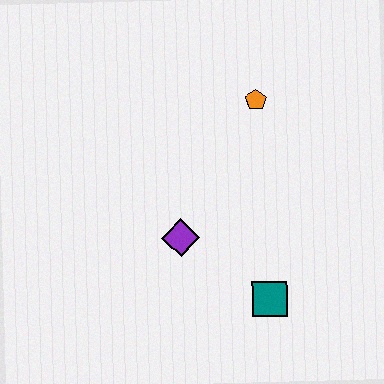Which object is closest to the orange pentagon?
The purple diamond is closest to the orange pentagon.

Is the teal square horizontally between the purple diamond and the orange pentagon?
No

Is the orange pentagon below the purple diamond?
No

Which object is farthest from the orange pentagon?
The teal square is farthest from the orange pentagon.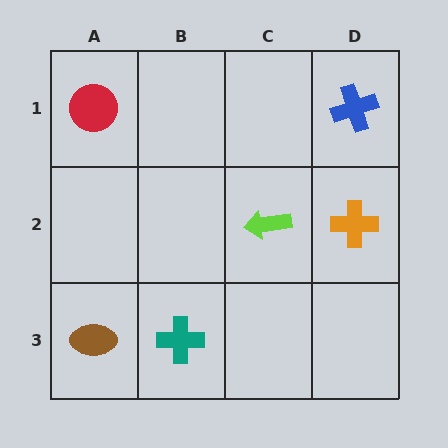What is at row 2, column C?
A lime arrow.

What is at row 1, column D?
A blue cross.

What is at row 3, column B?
A teal cross.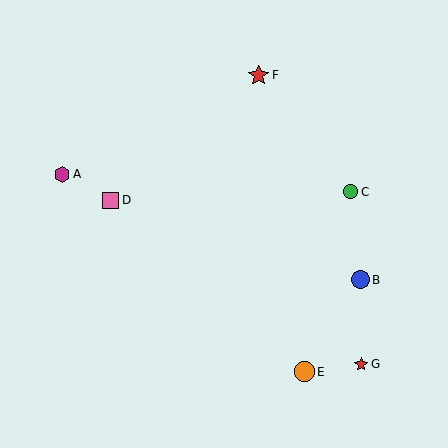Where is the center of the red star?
The center of the red star is at (258, 75).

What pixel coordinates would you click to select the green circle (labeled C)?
Click at (351, 192) to select the green circle C.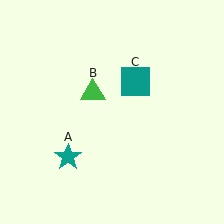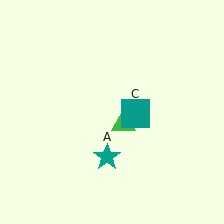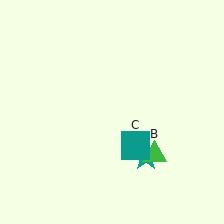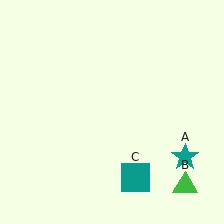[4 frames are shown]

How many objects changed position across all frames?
3 objects changed position: teal star (object A), green triangle (object B), teal square (object C).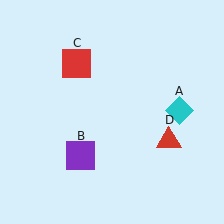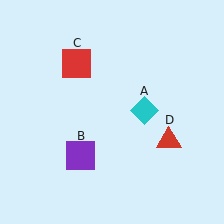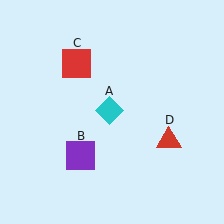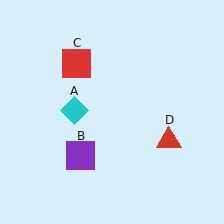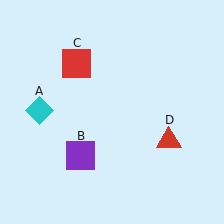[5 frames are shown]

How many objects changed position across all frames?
1 object changed position: cyan diamond (object A).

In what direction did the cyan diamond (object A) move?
The cyan diamond (object A) moved left.